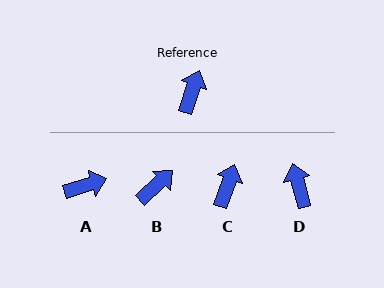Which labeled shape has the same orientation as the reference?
C.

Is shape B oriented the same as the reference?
No, it is off by about 28 degrees.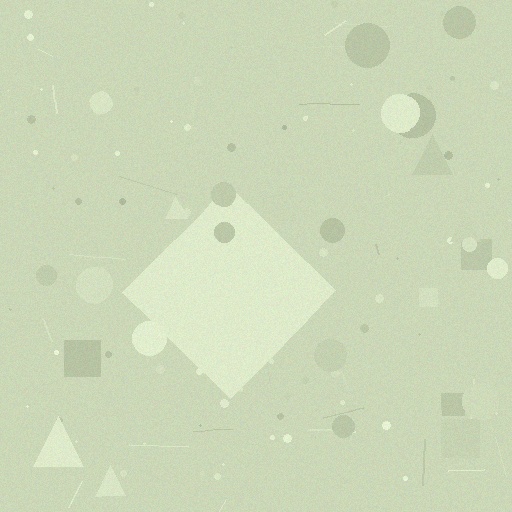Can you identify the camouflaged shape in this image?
The camouflaged shape is a diamond.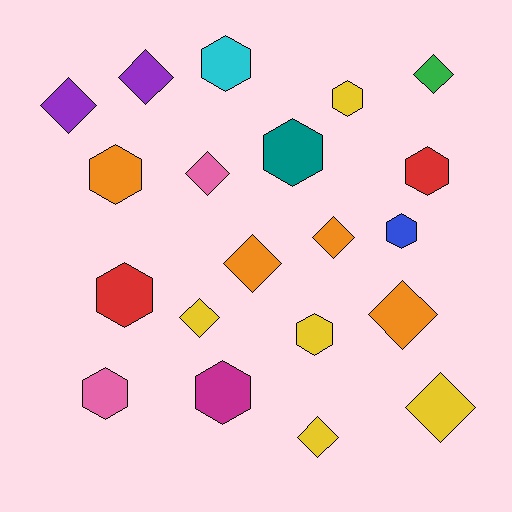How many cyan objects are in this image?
There is 1 cyan object.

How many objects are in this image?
There are 20 objects.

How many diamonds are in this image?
There are 10 diamonds.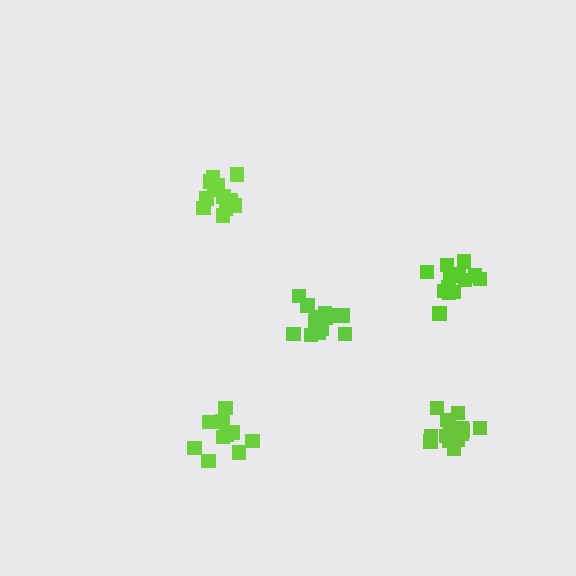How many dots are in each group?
Group 1: 10 dots, Group 2: 12 dots, Group 3: 13 dots, Group 4: 16 dots, Group 5: 15 dots (66 total).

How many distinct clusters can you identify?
There are 5 distinct clusters.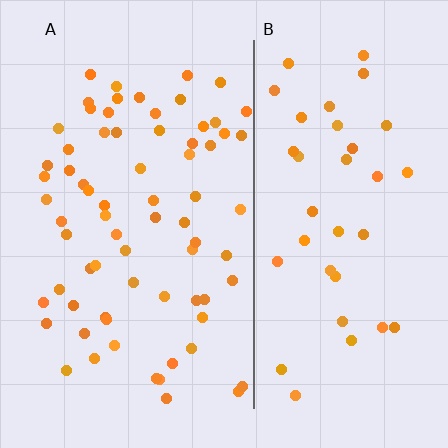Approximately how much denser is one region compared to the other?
Approximately 1.9× — region A over region B.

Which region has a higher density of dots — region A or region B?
A (the left).